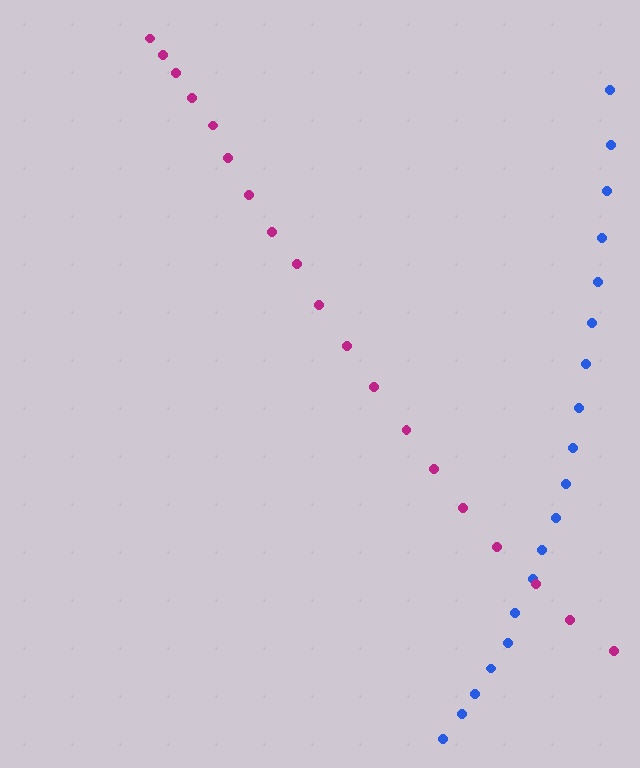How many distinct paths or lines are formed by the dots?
There are 2 distinct paths.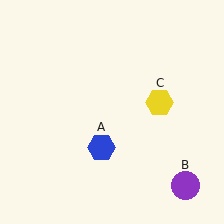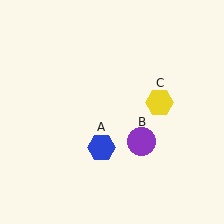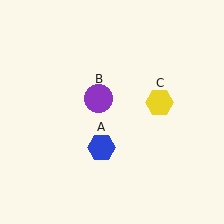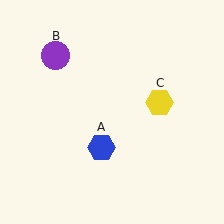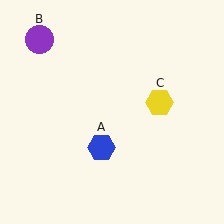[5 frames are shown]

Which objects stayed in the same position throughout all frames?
Blue hexagon (object A) and yellow hexagon (object C) remained stationary.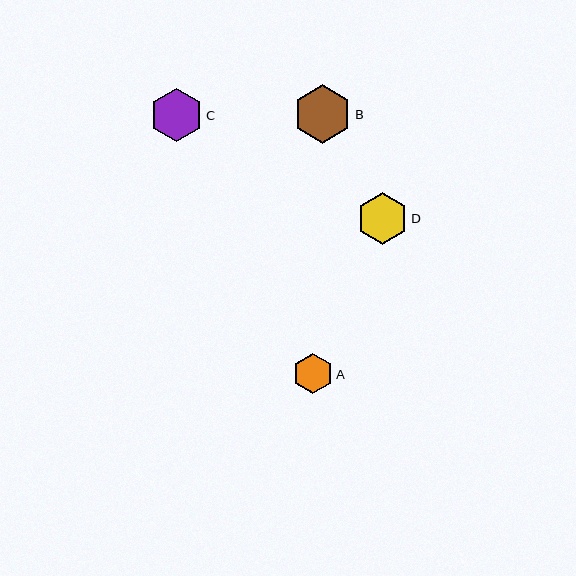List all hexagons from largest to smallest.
From largest to smallest: B, C, D, A.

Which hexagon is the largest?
Hexagon B is the largest with a size of approximately 59 pixels.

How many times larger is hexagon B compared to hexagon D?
Hexagon B is approximately 1.1 times the size of hexagon D.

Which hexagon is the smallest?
Hexagon A is the smallest with a size of approximately 40 pixels.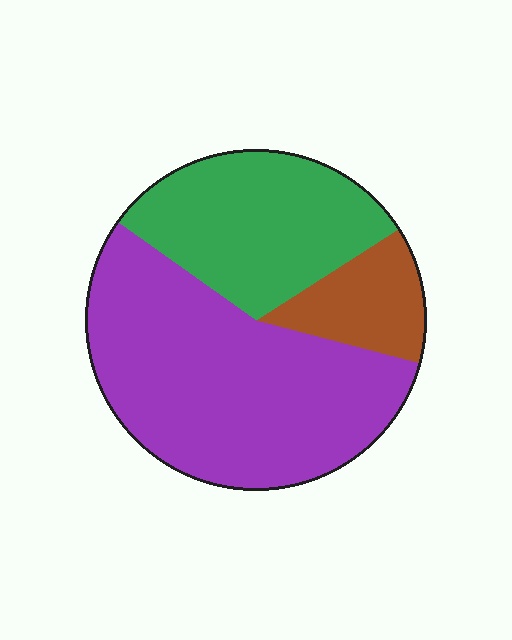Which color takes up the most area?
Purple, at roughly 55%.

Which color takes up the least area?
Brown, at roughly 15%.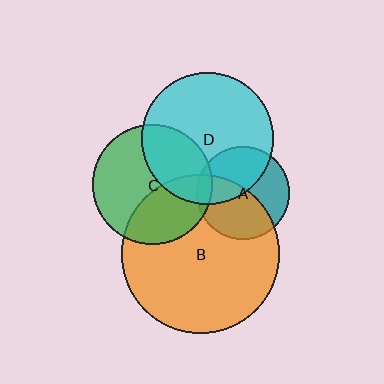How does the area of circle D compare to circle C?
Approximately 1.2 times.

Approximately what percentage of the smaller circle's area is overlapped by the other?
Approximately 10%.